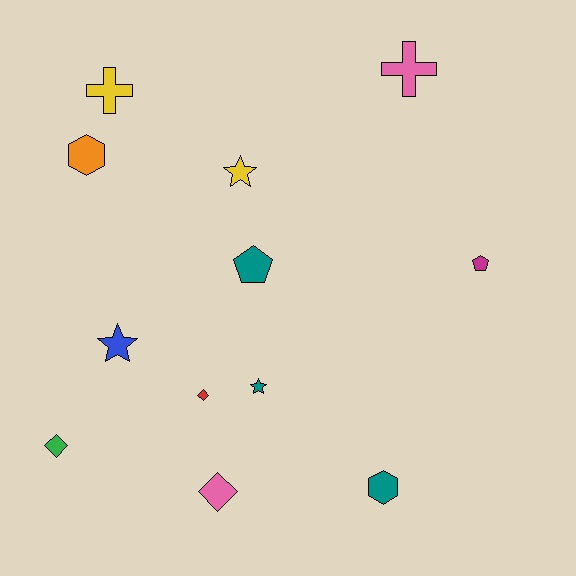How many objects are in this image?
There are 12 objects.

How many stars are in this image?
There are 3 stars.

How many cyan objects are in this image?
There are no cyan objects.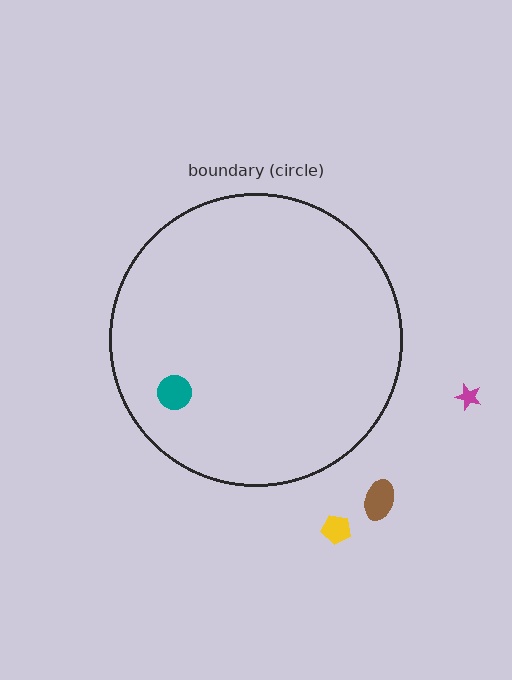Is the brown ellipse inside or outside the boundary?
Outside.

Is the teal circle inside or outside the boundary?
Inside.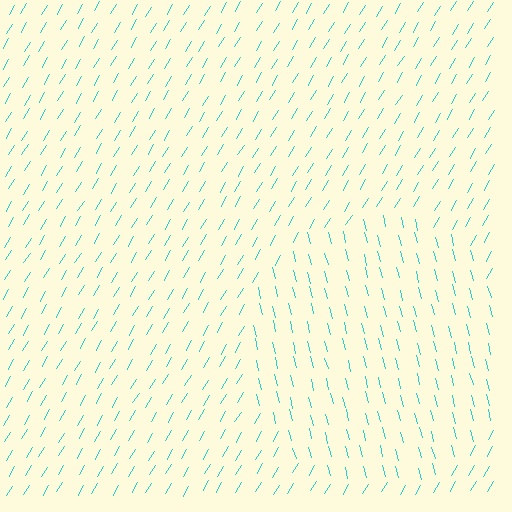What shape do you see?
I see a circle.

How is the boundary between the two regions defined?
The boundary is defined purely by a change in line orientation (approximately 45 degrees difference). All lines are the same color and thickness.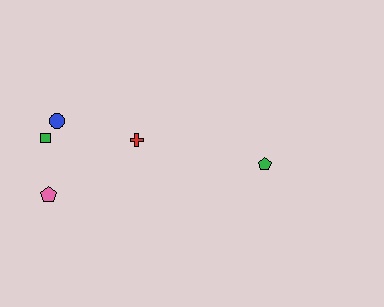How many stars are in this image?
There are no stars.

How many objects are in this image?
There are 5 objects.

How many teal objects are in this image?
There are no teal objects.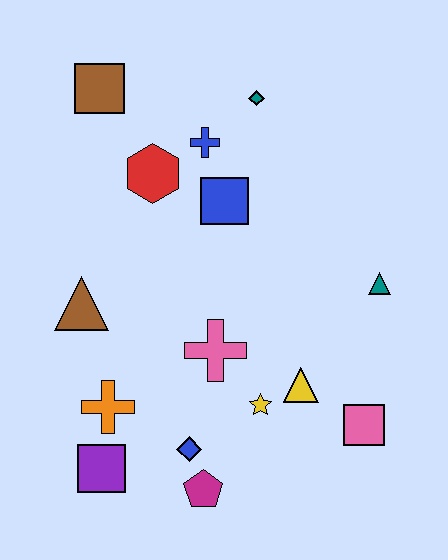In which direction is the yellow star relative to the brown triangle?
The yellow star is to the right of the brown triangle.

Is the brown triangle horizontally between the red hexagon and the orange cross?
No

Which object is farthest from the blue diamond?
The brown square is farthest from the blue diamond.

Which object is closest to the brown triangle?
The orange cross is closest to the brown triangle.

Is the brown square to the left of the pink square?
Yes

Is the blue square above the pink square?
Yes